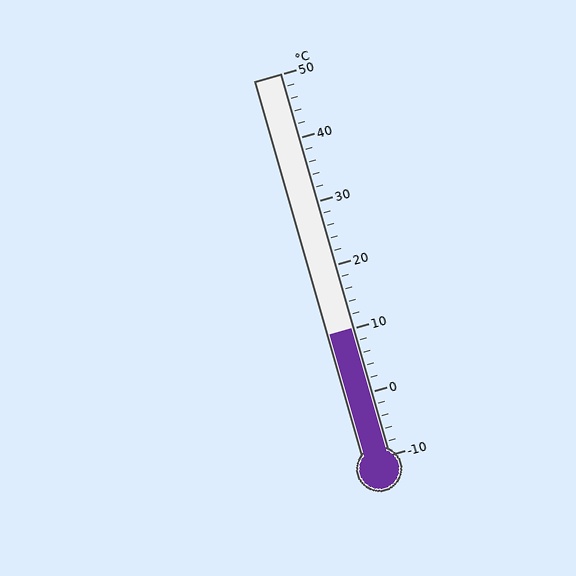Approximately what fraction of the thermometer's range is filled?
The thermometer is filled to approximately 35% of its range.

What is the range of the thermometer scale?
The thermometer scale ranges from -10°C to 50°C.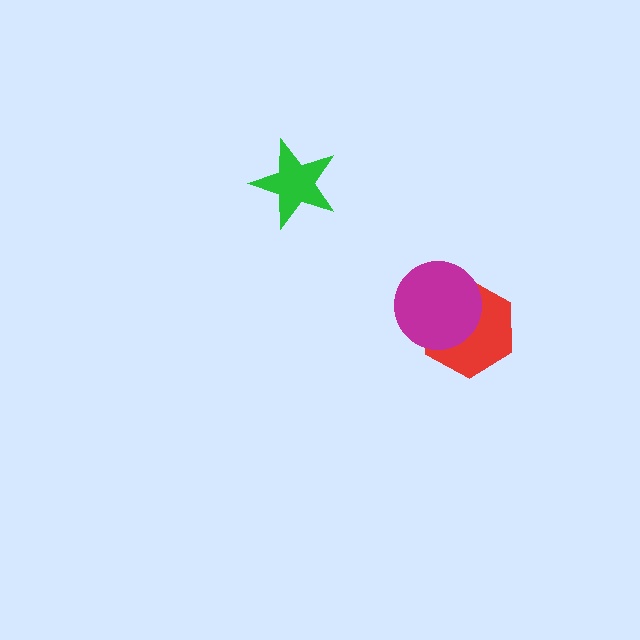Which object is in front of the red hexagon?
The magenta circle is in front of the red hexagon.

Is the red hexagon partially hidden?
Yes, it is partially covered by another shape.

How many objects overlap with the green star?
0 objects overlap with the green star.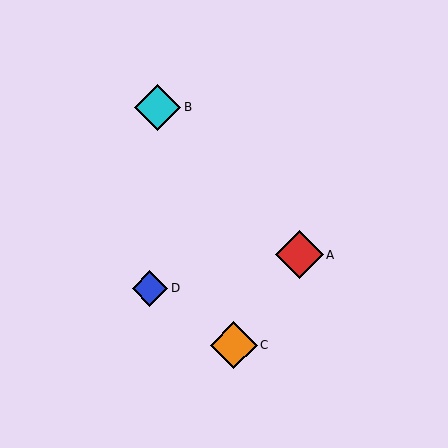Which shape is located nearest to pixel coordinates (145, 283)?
The blue diamond (labeled D) at (150, 288) is nearest to that location.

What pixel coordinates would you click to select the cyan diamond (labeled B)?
Click at (158, 107) to select the cyan diamond B.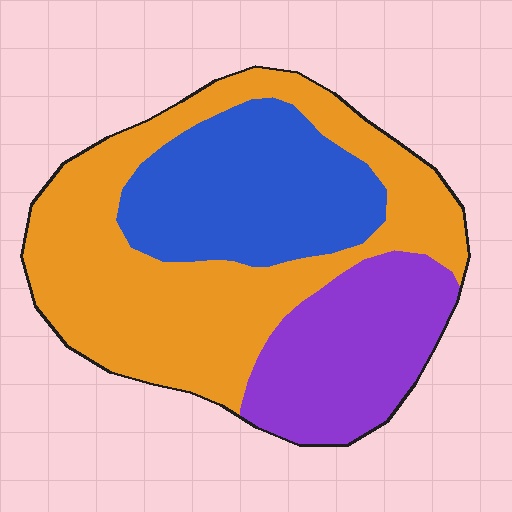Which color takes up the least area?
Purple, at roughly 25%.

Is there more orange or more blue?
Orange.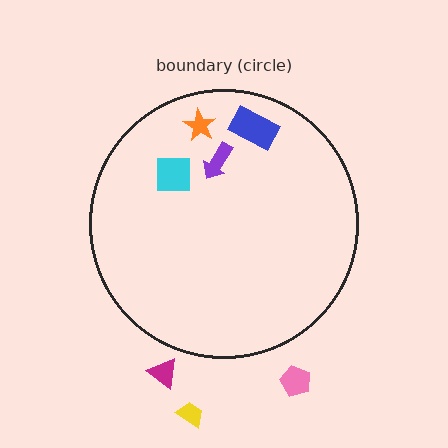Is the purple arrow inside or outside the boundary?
Inside.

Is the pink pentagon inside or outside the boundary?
Outside.